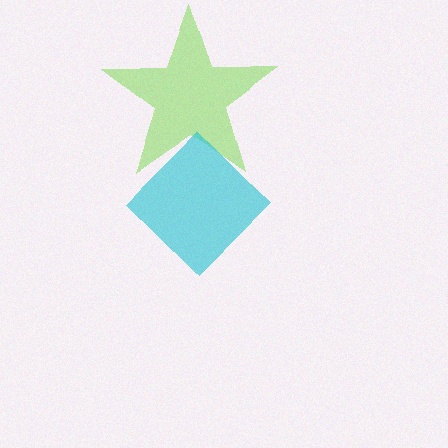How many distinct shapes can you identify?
There are 2 distinct shapes: a lime star, a cyan diamond.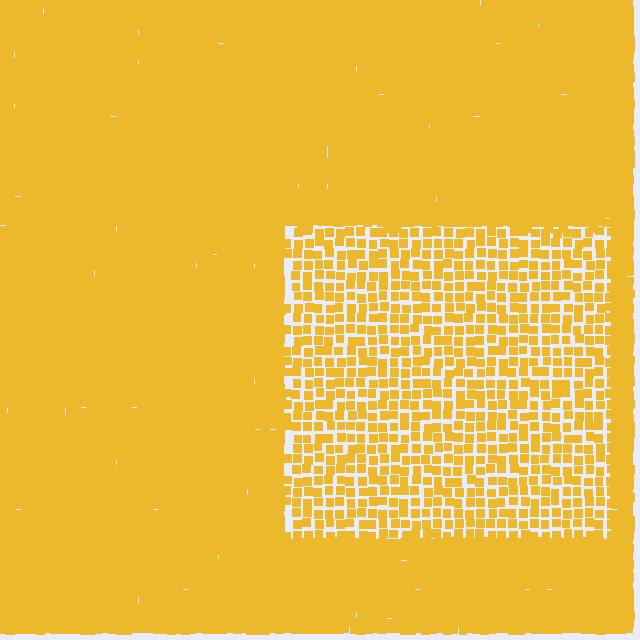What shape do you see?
I see a rectangle.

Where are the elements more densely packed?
The elements are more densely packed outside the rectangle boundary.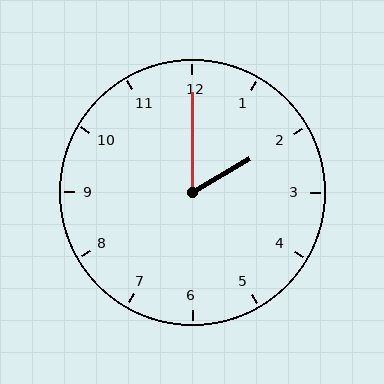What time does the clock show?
2:00.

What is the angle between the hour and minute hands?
Approximately 60 degrees.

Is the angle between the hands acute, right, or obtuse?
It is acute.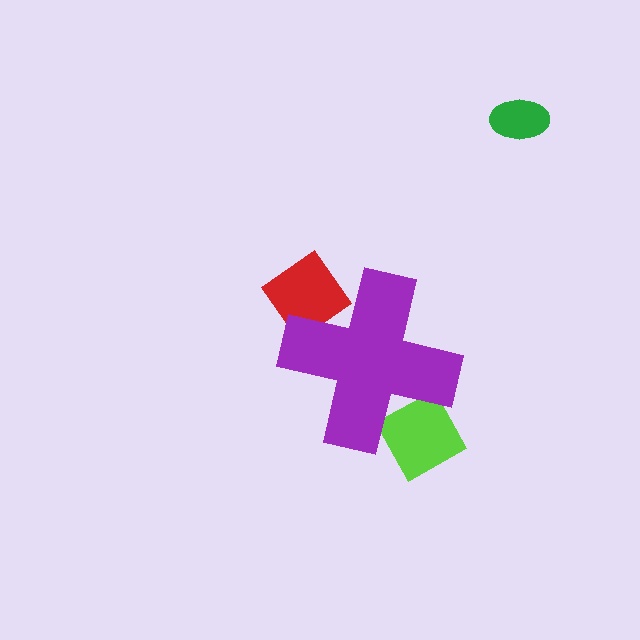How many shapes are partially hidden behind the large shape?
2 shapes are partially hidden.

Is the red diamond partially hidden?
Yes, the red diamond is partially hidden behind the purple cross.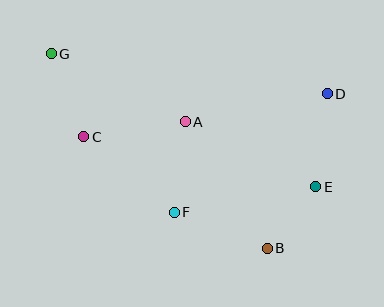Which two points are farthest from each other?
Points E and G are farthest from each other.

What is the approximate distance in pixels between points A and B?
The distance between A and B is approximately 151 pixels.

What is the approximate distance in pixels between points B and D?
The distance between B and D is approximately 166 pixels.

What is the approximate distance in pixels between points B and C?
The distance between B and C is approximately 214 pixels.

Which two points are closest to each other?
Points B and E are closest to each other.